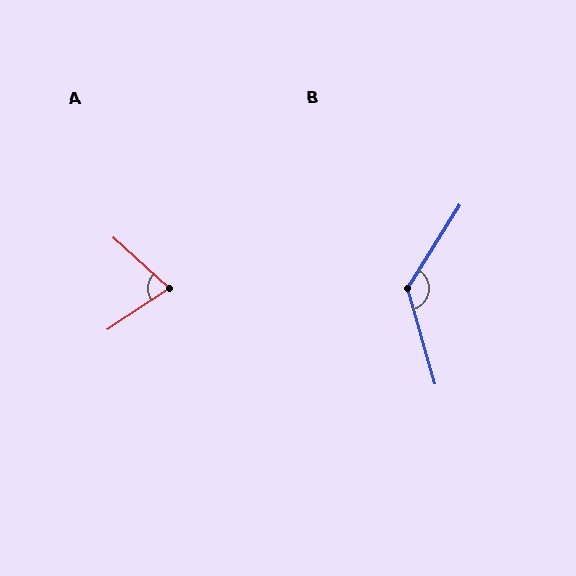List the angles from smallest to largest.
A (76°), B (132°).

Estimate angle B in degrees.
Approximately 132 degrees.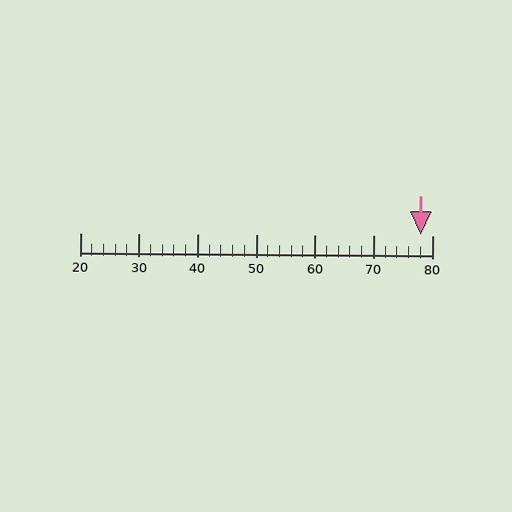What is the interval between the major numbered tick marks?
The major tick marks are spaced 10 units apart.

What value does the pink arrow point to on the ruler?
The pink arrow points to approximately 78.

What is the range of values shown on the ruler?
The ruler shows values from 20 to 80.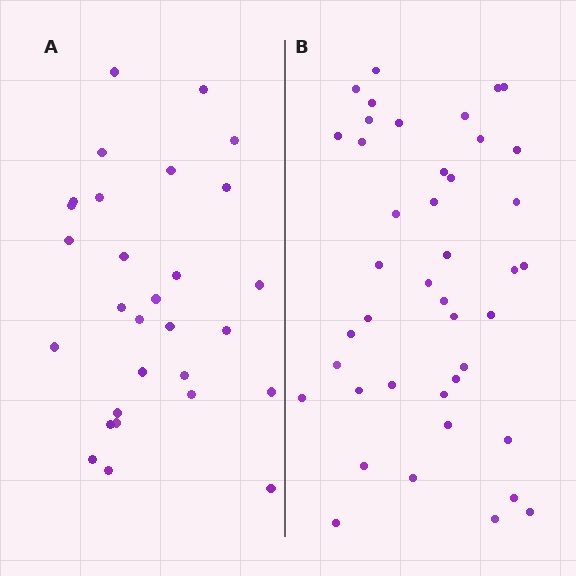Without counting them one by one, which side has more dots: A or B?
Region B (the right region) has more dots.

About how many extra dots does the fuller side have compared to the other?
Region B has approximately 15 more dots than region A.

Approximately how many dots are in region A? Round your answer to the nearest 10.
About 30 dots. (The exact count is 29, which rounds to 30.)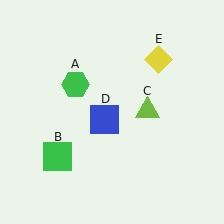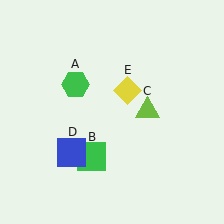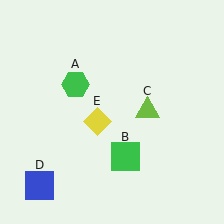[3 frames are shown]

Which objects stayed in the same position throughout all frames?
Green hexagon (object A) and lime triangle (object C) remained stationary.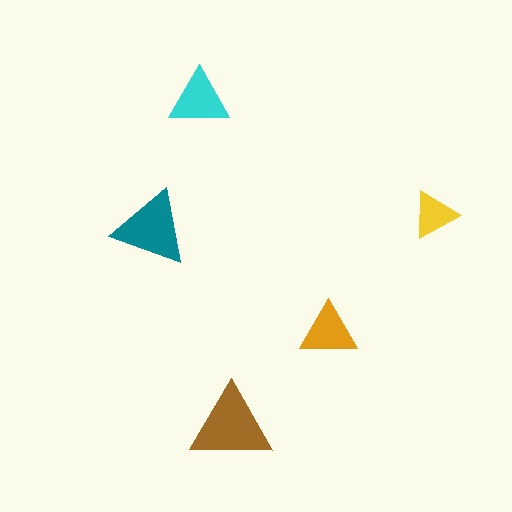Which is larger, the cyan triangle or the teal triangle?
The teal one.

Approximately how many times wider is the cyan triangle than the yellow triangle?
About 1.5 times wider.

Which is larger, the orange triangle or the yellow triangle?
The orange one.